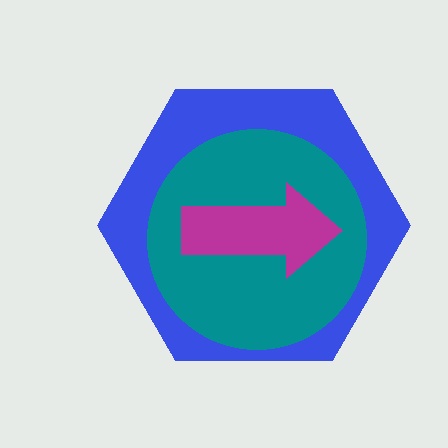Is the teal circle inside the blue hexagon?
Yes.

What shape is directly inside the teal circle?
The magenta arrow.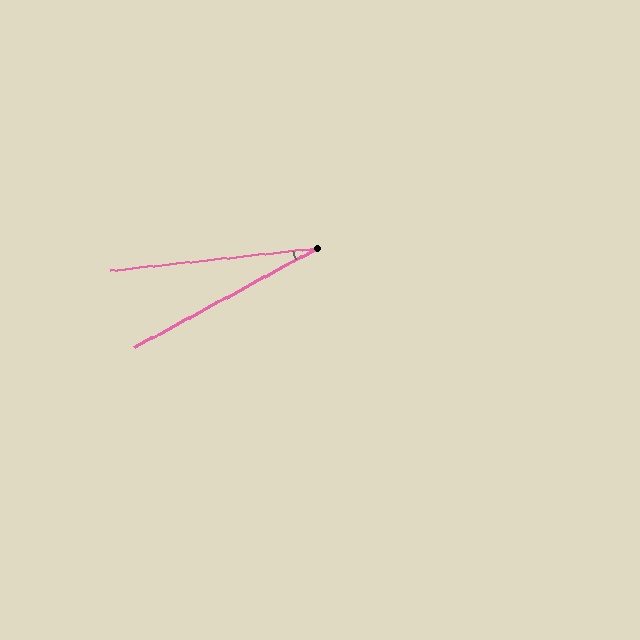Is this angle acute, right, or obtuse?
It is acute.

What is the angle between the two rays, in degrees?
Approximately 22 degrees.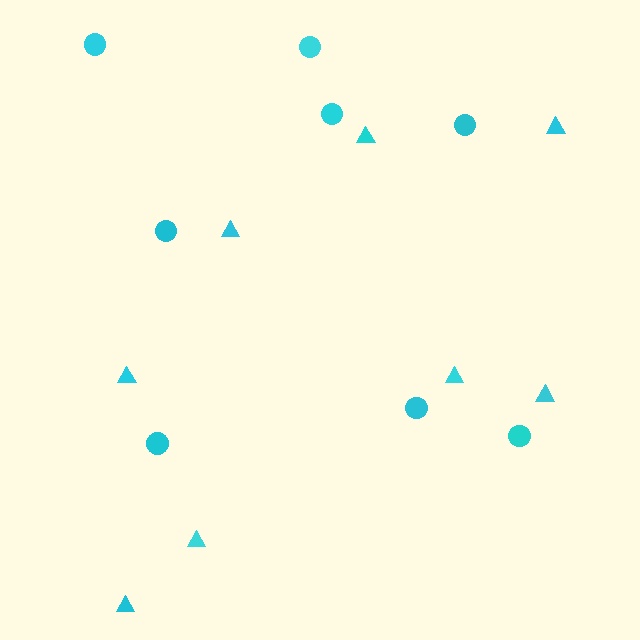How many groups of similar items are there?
There are 2 groups: one group of triangles (8) and one group of circles (8).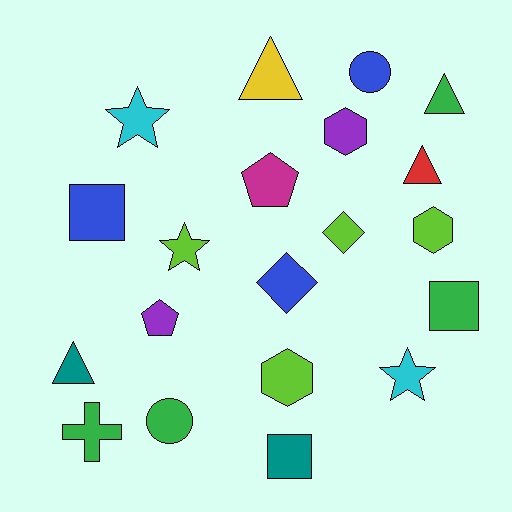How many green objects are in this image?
There are 4 green objects.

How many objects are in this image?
There are 20 objects.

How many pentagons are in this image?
There are 2 pentagons.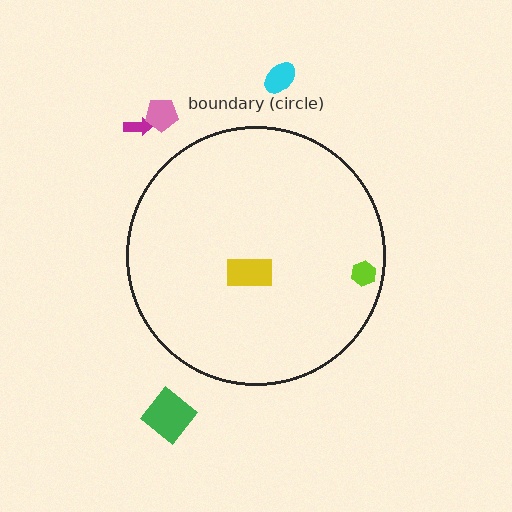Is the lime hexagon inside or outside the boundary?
Inside.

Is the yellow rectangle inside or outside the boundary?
Inside.